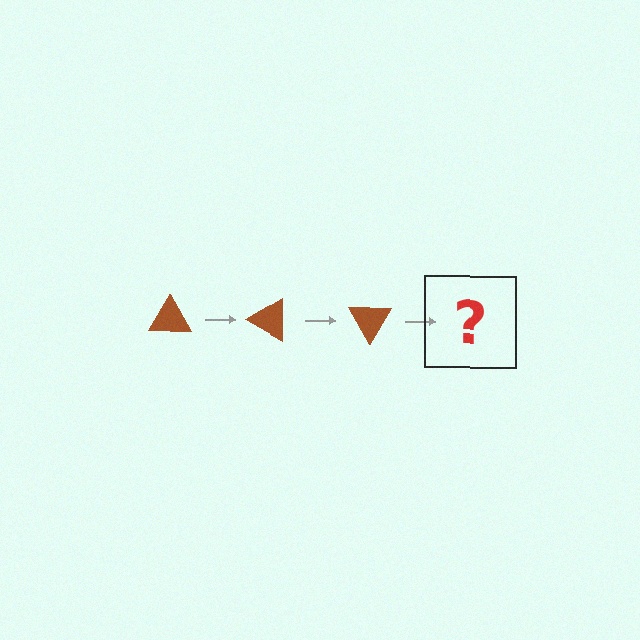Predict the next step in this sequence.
The next step is a brown triangle rotated 90 degrees.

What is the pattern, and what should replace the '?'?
The pattern is that the triangle rotates 30 degrees each step. The '?' should be a brown triangle rotated 90 degrees.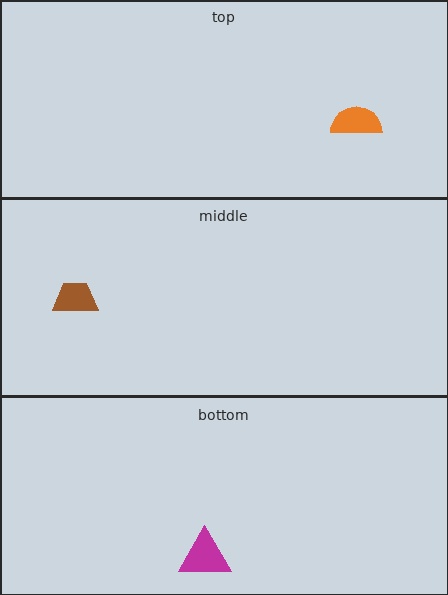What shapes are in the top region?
The orange semicircle.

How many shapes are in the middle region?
1.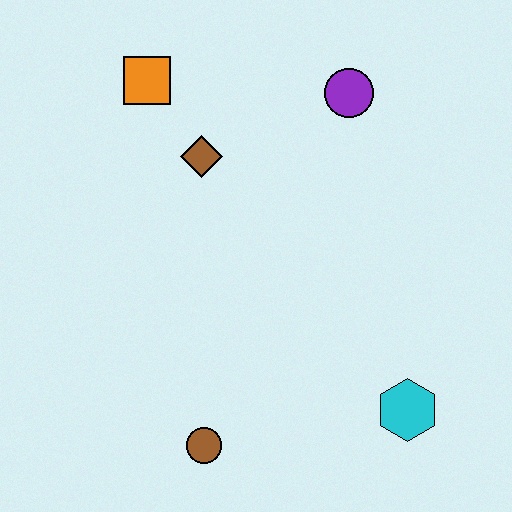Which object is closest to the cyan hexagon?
The brown circle is closest to the cyan hexagon.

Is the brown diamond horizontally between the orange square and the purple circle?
Yes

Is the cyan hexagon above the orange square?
No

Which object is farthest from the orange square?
The cyan hexagon is farthest from the orange square.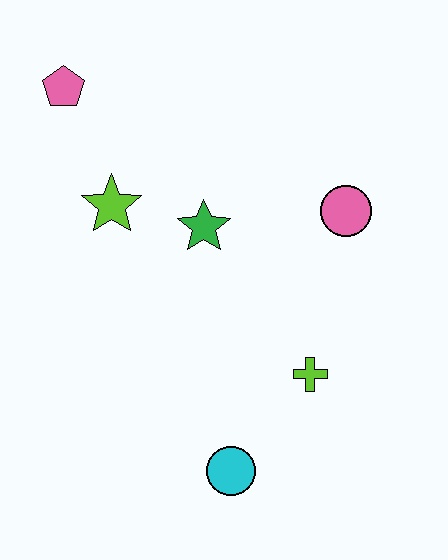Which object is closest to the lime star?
The green star is closest to the lime star.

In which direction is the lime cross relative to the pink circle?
The lime cross is below the pink circle.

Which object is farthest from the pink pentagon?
The cyan circle is farthest from the pink pentagon.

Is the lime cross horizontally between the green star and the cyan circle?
No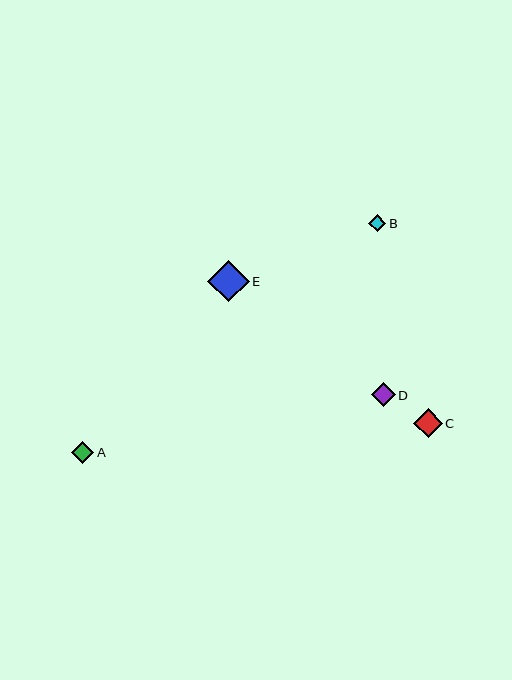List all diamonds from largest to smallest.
From largest to smallest: E, C, D, A, B.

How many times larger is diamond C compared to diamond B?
Diamond C is approximately 1.6 times the size of diamond B.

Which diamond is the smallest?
Diamond B is the smallest with a size of approximately 18 pixels.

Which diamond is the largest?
Diamond E is the largest with a size of approximately 41 pixels.